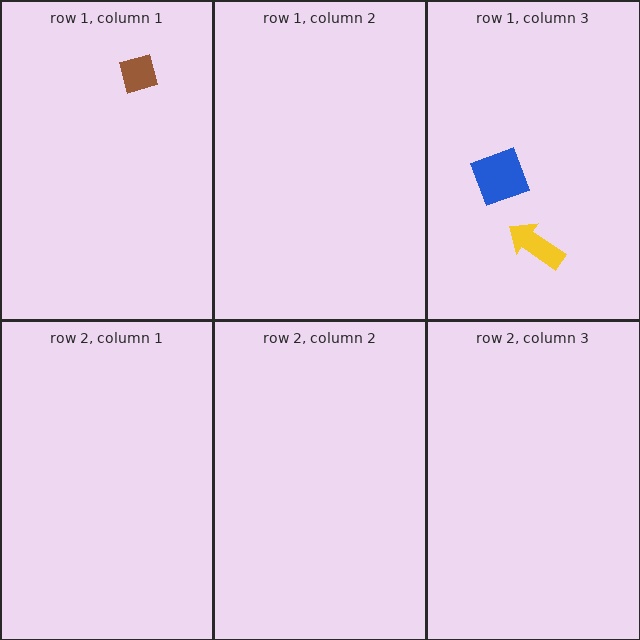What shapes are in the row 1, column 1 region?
The brown diamond.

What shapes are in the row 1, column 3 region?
The yellow arrow, the blue square.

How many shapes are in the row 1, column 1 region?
1.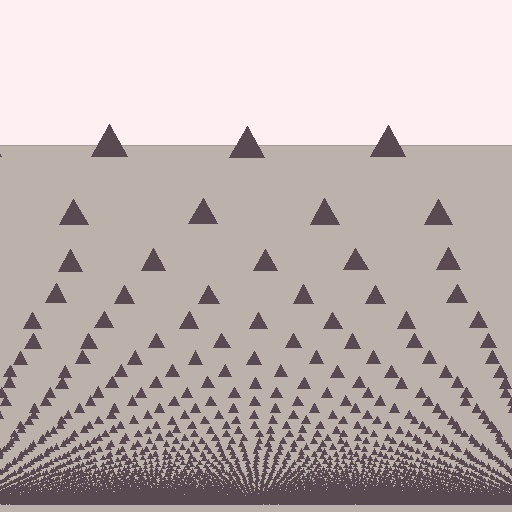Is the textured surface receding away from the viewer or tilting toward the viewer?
The surface appears to tilt toward the viewer. Texture elements get larger and sparser toward the top.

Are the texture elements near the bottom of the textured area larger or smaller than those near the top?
Smaller. The gradient is inverted — elements near the bottom are smaller and denser.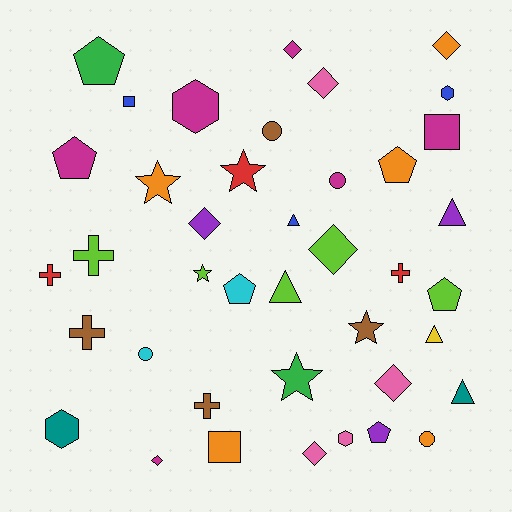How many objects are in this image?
There are 40 objects.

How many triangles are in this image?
There are 5 triangles.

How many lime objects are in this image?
There are 5 lime objects.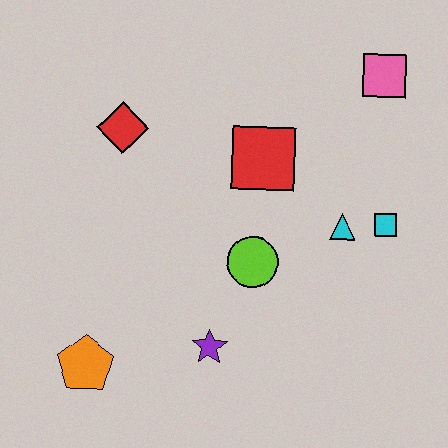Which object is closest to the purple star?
The lime circle is closest to the purple star.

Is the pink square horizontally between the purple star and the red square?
No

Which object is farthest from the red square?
The orange pentagon is farthest from the red square.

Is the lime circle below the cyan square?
Yes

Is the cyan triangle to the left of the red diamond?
No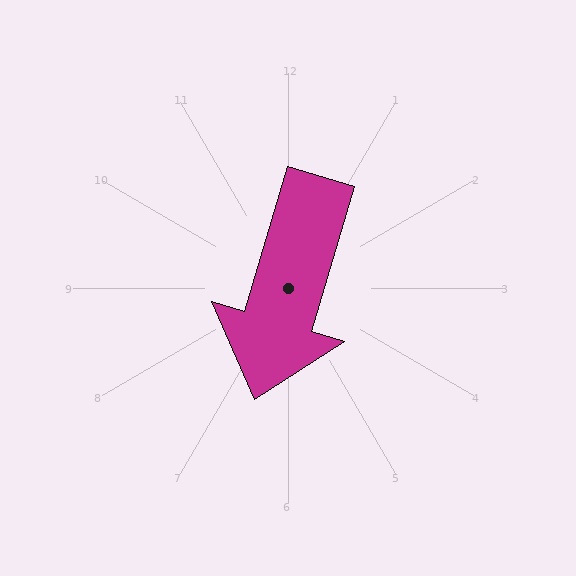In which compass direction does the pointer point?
South.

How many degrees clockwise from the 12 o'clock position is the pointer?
Approximately 196 degrees.